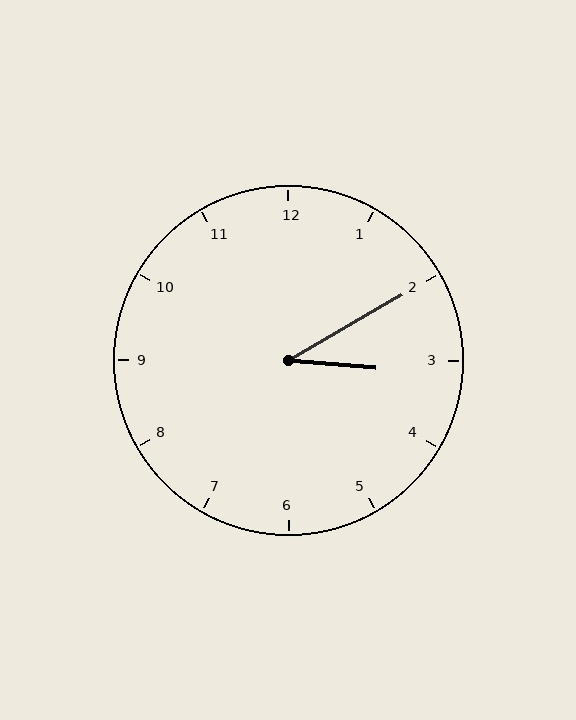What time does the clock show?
3:10.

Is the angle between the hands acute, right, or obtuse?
It is acute.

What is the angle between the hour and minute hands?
Approximately 35 degrees.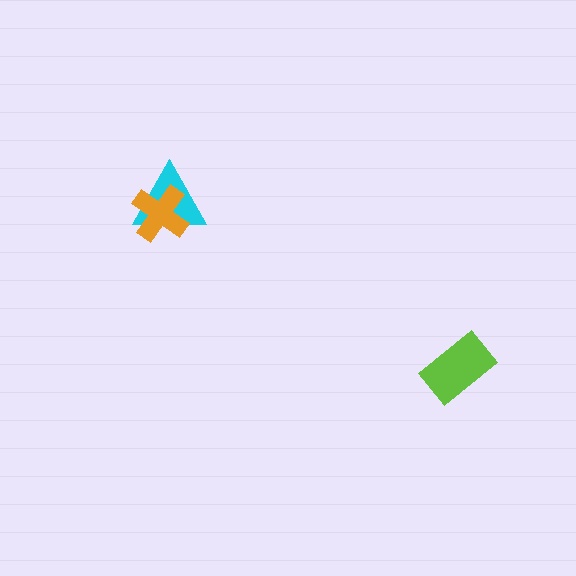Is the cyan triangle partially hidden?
Yes, it is partially covered by another shape.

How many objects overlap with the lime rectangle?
0 objects overlap with the lime rectangle.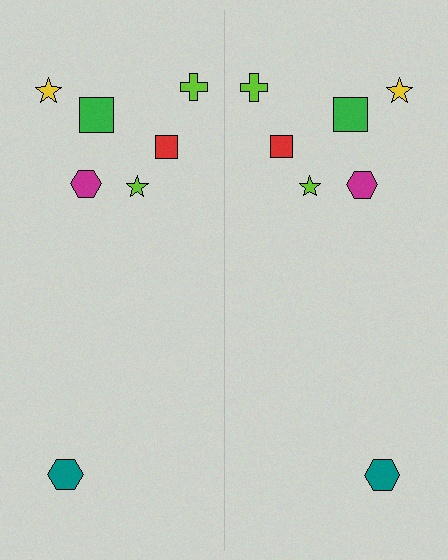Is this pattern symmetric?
Yes, this pattern has bilateral (reflection) symmetry.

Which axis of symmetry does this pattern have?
The pattern has a vertical axis of symmetry running through the center of the image.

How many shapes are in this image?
There are 14 shapes in this image.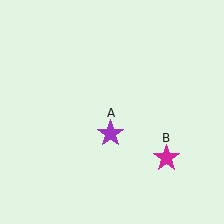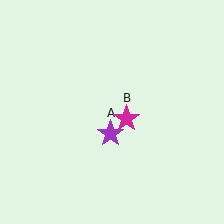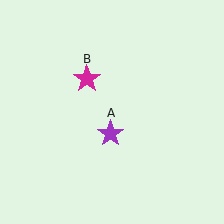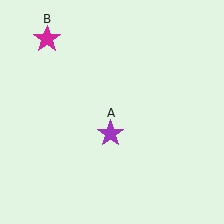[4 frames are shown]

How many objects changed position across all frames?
1 object changed position: magenta star (object B).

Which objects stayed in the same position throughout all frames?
Purple star (object A) remained stationary.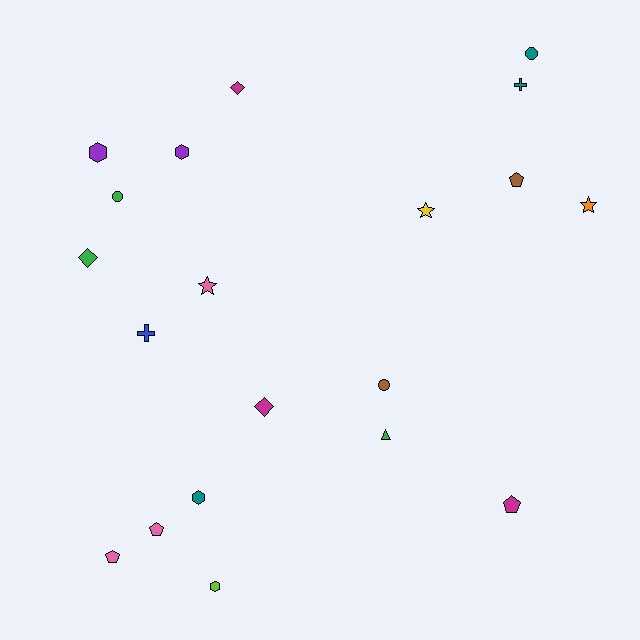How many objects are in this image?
There are 20 objects.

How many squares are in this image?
There are no squares.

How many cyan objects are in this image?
There are no cyan objects.